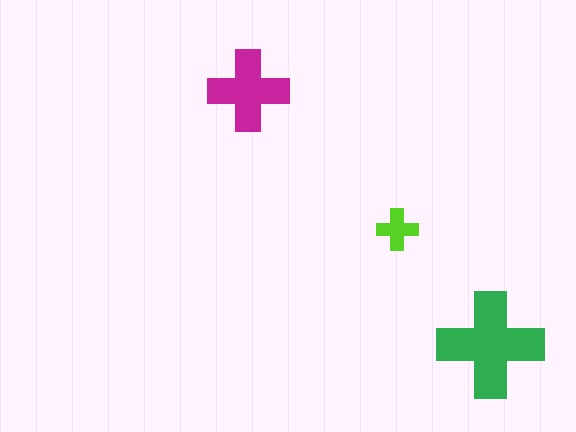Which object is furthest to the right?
The green cross is rightmost.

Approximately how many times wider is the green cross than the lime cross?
About 2.5 times wider.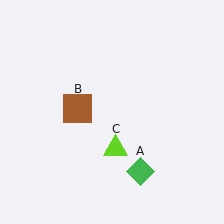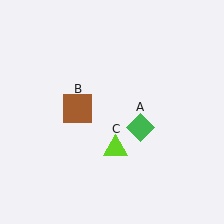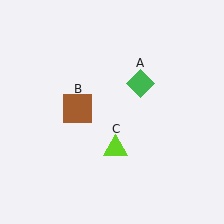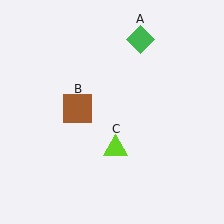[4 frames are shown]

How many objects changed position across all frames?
1 object changed position: green diamond (object A).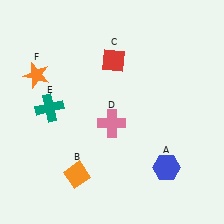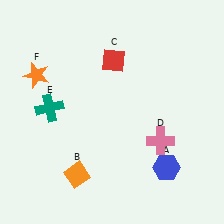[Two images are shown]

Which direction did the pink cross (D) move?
The pink cross (D) moved right.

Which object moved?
The pink cross (D) moved right.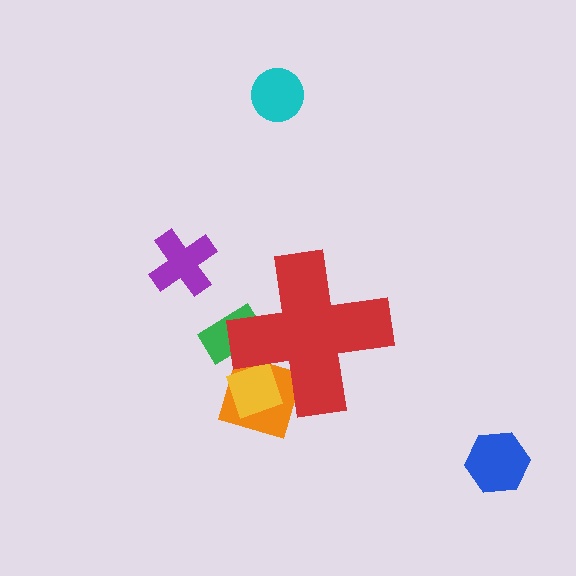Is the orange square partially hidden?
Yes, the orange square is partially hidden behind the red cross.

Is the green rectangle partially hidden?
Yes, the green rectangle is partially hidden behind the red cross.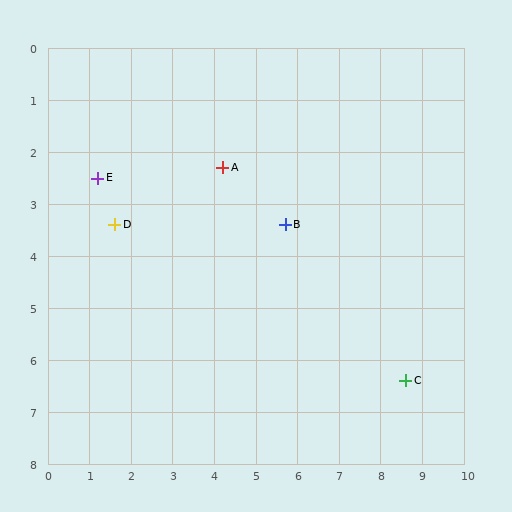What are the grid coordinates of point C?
Point C is at approximately (8.6, 6.4).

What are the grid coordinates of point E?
Point E is at approximately (1.2, 2.5).